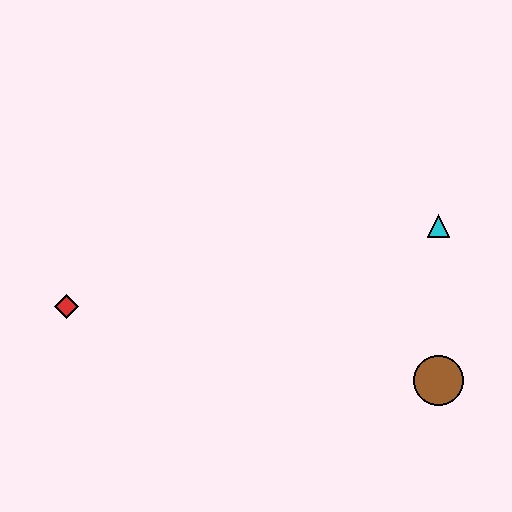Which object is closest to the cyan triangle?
The brown circle is closest to the cyan triangle.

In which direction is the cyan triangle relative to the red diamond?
The cyan triangle is to the right of the red diamond.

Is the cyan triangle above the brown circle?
Yes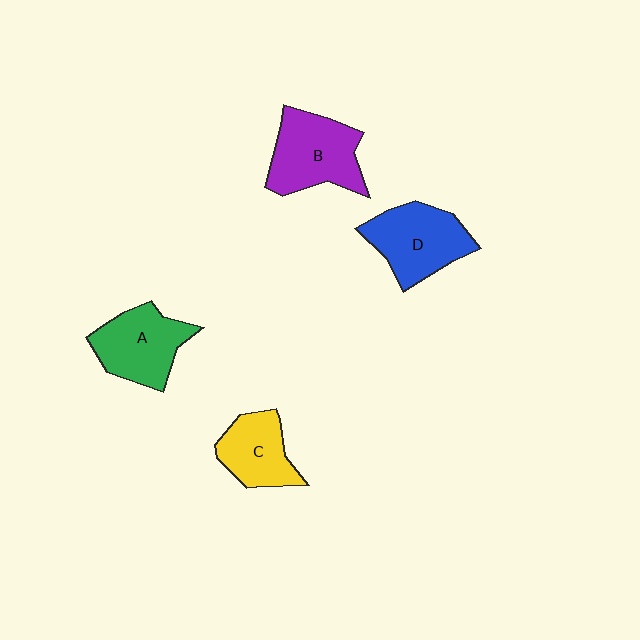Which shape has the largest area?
Shape B (purple).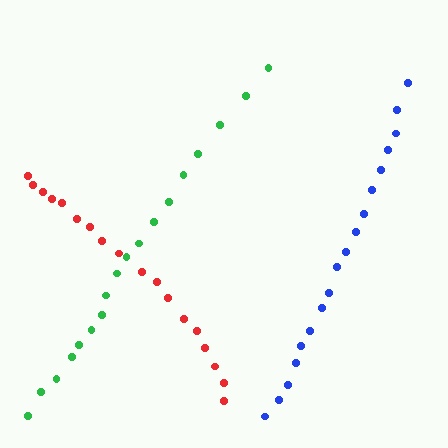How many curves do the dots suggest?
There are 3 distinct paths.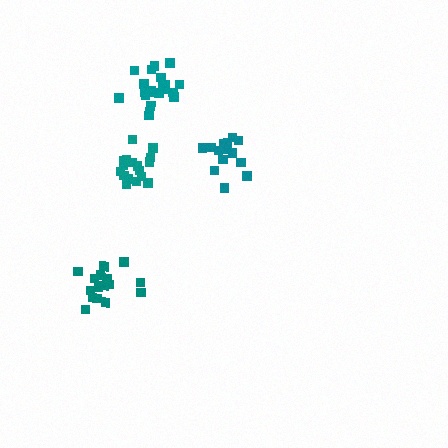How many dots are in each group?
Group 1: 17 dots, Group 2: 15 dots, Group 3: 18 dots, Group 4: 21 dots (71 total).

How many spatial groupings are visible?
There are 4 spatial groupings.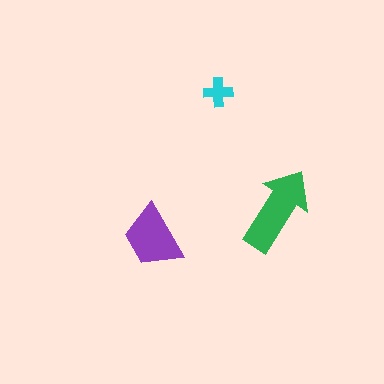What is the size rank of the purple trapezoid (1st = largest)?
2nd.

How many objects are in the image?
There are 3 objects in the image.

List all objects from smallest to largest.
The cyan cross, the purple trapezoid, the green arrow.